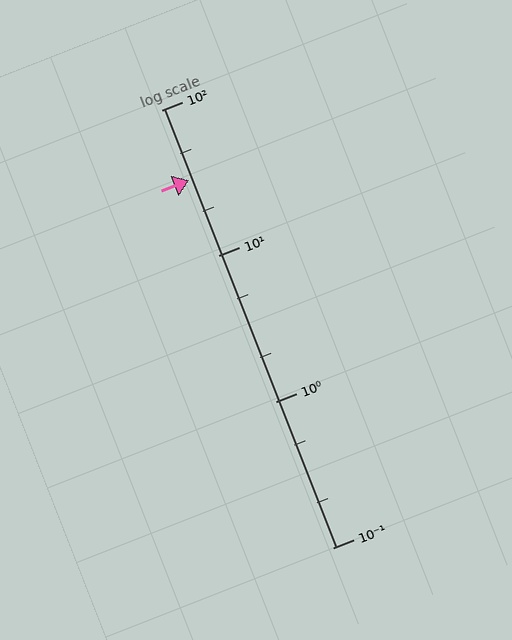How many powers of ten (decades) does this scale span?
The scale spans 3 decades, from 0.1 to 100.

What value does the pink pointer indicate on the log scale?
The pointer indicates approximately 33.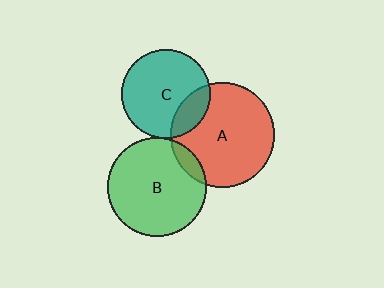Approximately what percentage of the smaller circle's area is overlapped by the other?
Approximately 20%.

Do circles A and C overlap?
Yes.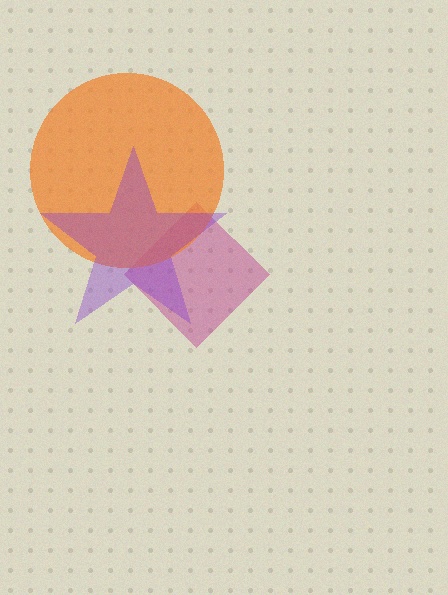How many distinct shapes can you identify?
There are 3 distinct shapes: a magenta diamond, an orange circle, a purple star.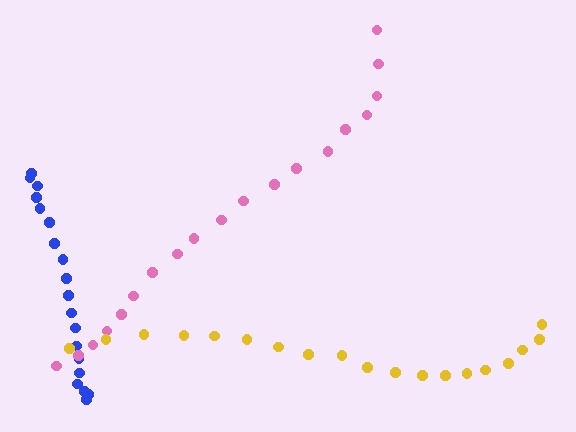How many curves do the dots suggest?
There are 3 distinct paths.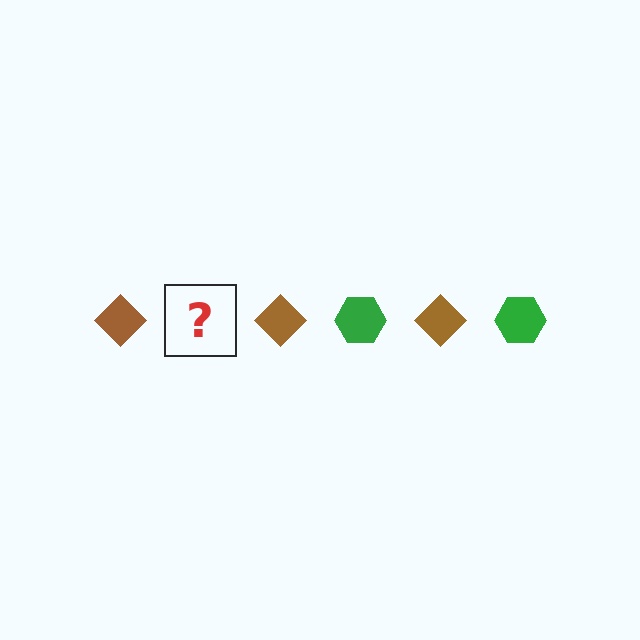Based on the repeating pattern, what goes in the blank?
The blank should be a green hexagon.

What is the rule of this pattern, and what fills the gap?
The rule is that the pattern alternates between brown diamond and green hexagon. The gap should be filled with a green hexagon.